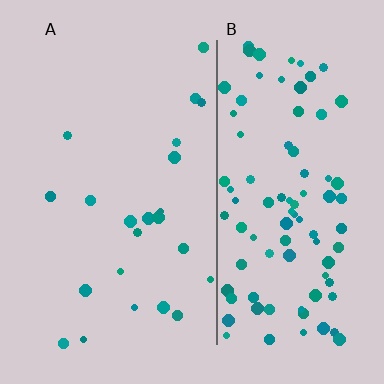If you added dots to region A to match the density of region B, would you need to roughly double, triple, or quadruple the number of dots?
Approximately quadruple.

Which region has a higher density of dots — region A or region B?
B (the right).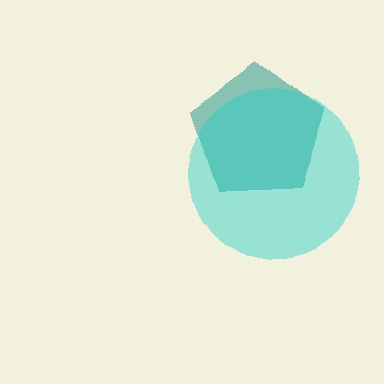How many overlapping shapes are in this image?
There are 2 overlapping shapes in the image.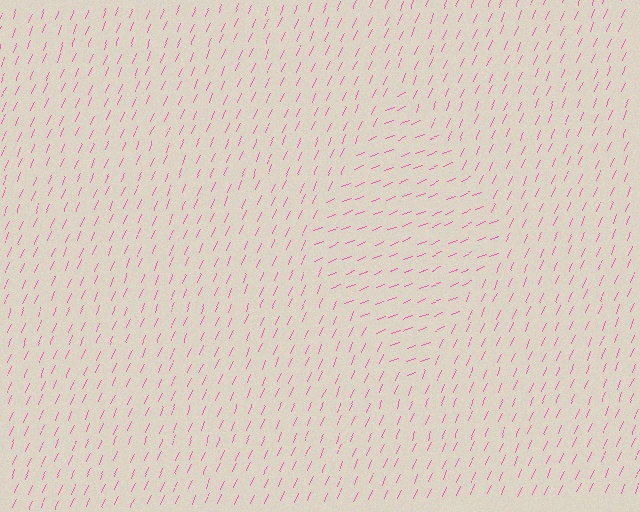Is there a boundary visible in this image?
Yes, there is a texture boundary formed by a change in line orientation.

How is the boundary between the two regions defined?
The boundary is defined purely by a change in line orientation (approximately 45 degrees difference). All lines are the same color and thickness.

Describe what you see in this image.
The image is filled with small pink line segments. A diamond region in the image has lines oriented differently from the surrounding lines, creating a visible texture boundary.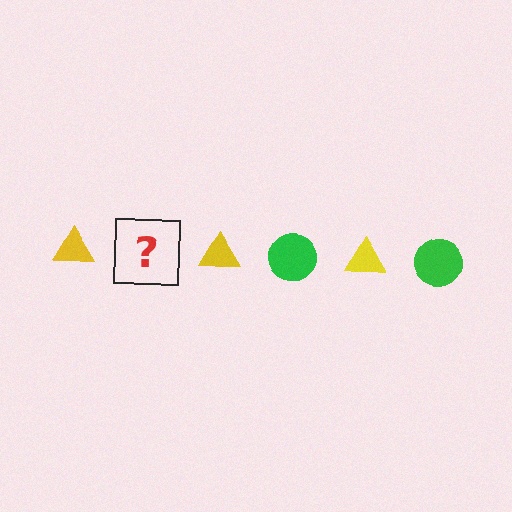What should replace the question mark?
The question mark should be replaced with a green circle.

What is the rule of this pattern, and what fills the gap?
The rule is that the pattern alternates between yellow triangle and green circle. The gap should be filled with a green circle.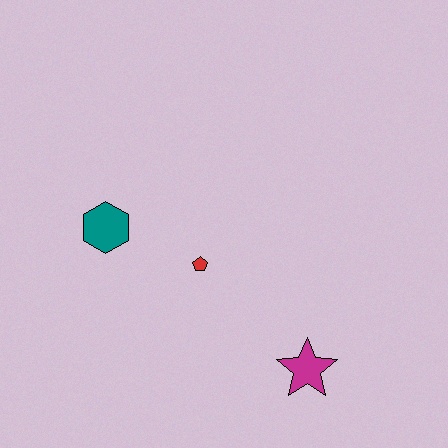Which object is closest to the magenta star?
The red pentagon is closest to the magenta star.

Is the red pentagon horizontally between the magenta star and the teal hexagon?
Yes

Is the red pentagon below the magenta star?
No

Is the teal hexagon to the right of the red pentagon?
No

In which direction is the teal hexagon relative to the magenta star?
The teal hexagon is to the left of the magenta star.